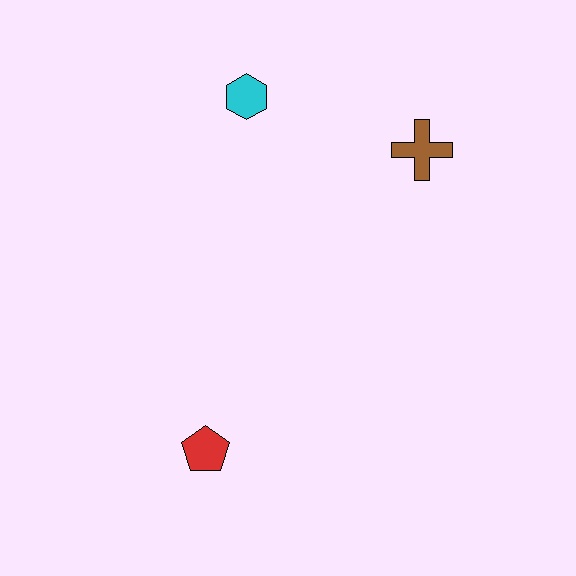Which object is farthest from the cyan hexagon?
The red pentagon is farthest from the cyan hexagon.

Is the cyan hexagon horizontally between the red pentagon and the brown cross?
Yes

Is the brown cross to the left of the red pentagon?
No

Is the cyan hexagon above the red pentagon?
Yes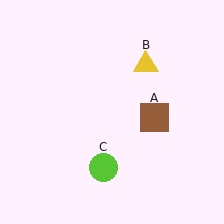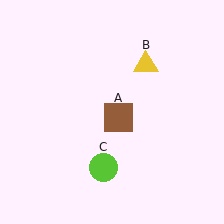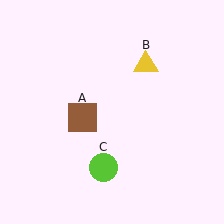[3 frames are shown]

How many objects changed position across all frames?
1 object changed position: brown square (object A).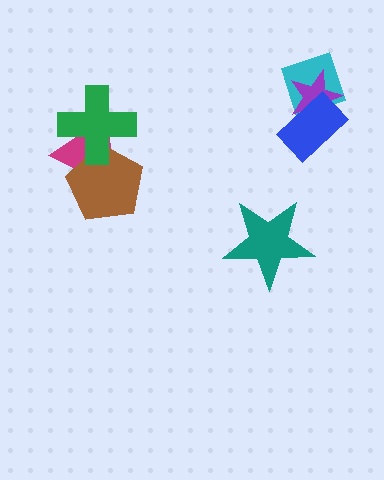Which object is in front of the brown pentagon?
The green cross is in front of the brown pentagon.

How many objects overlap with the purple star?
2 objects overlap with the purple star.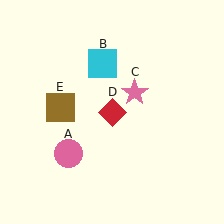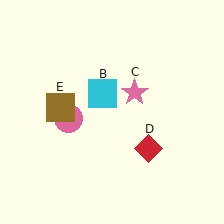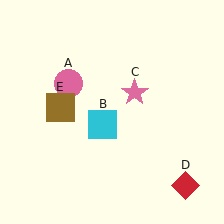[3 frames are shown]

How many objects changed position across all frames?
3 objects changed position: pink circle (object A), cyan square (object B), red diamond (object D).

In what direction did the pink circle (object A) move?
The pink circle (object A) moved up.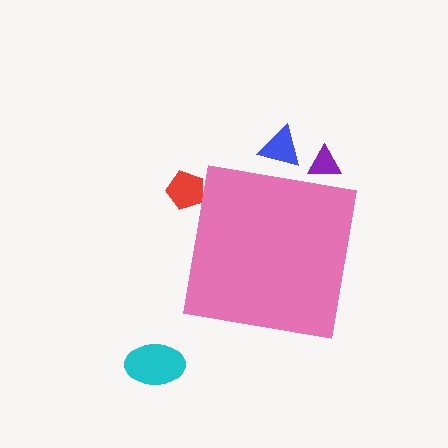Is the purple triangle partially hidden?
Yes, the purple triangle is partially hidden behind the pink square.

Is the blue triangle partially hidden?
Yes, the blue triangle is partially hidden behind the pink square.